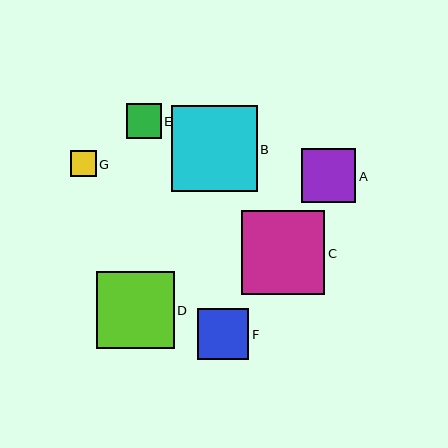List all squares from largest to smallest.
From largest to smallest: B, C, D, A, F, E, G.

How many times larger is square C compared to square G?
Square C is approximately 3.2 times the size of square G.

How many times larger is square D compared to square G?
Square D is approximately 3.0 times the size of square G.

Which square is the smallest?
Square G is the smallest with a size of approximately 26 pixels.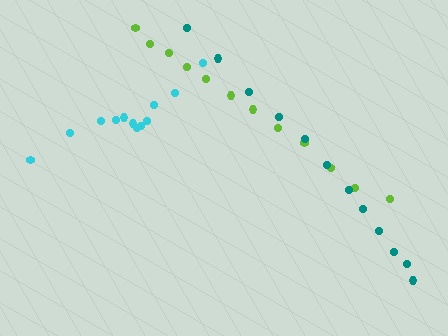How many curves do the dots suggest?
There are 3 distinct paths.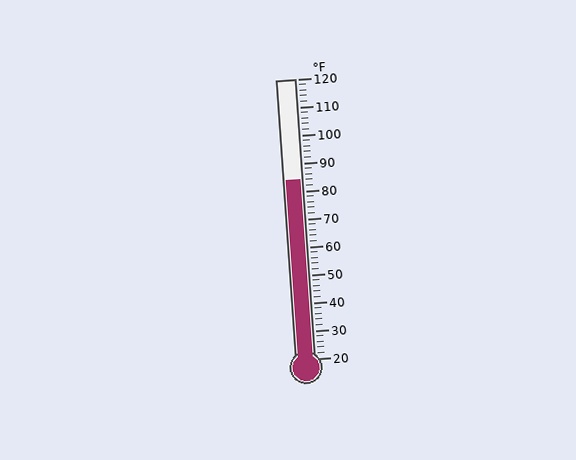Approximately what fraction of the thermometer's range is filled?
The thermometer is filled to approximately 65% of its range.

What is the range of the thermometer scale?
The thermometer scale ranges from 20°F to 120°F.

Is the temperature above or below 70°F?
The temperature is above 70°F.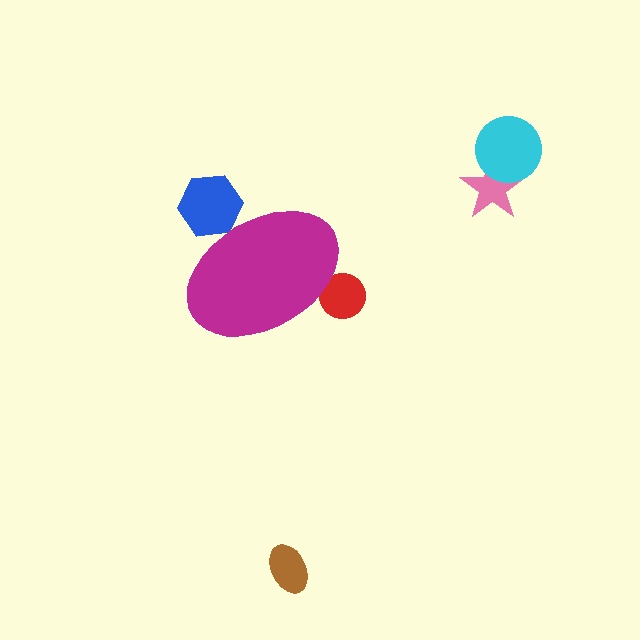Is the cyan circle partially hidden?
No, the cyan circle is fully visible.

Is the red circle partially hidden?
Yes, the red circle is partially hidden behind the magenta ellipse.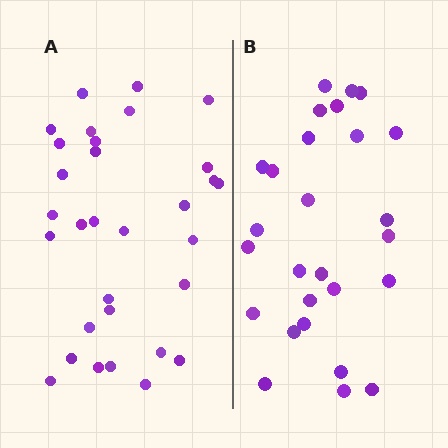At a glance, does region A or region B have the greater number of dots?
Region A (the left region) has more dots.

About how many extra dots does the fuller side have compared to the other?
Region A has about 4 more dots than region B.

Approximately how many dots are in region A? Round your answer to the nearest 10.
About 30 dots. (The exact count is 31, which rounds to 30.)